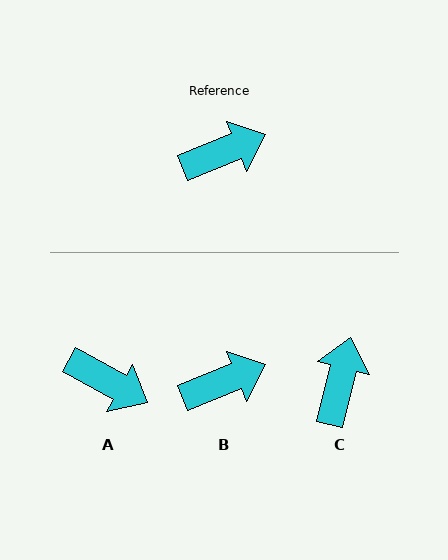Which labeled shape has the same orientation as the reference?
B.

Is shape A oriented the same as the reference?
No, it is off by about 50 degrees.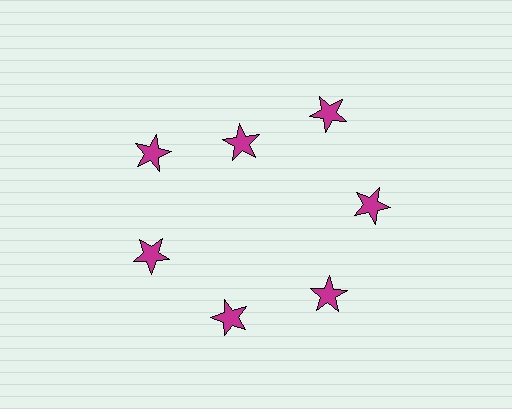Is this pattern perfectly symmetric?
No. The 7 magenta stars are arranged in a ring, but one element near the 12 o'clock position is pulled inward toward the center, breaking the 7-fold rotational symmetry.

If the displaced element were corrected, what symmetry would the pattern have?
It would have 7-fold rotational symmetry — the pattern would map onto itself every 51 degrees.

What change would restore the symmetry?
The symmetry would be restored by moving it outward, back onto the ring so that all 7 stars sit at equal angles and equal distance from the center.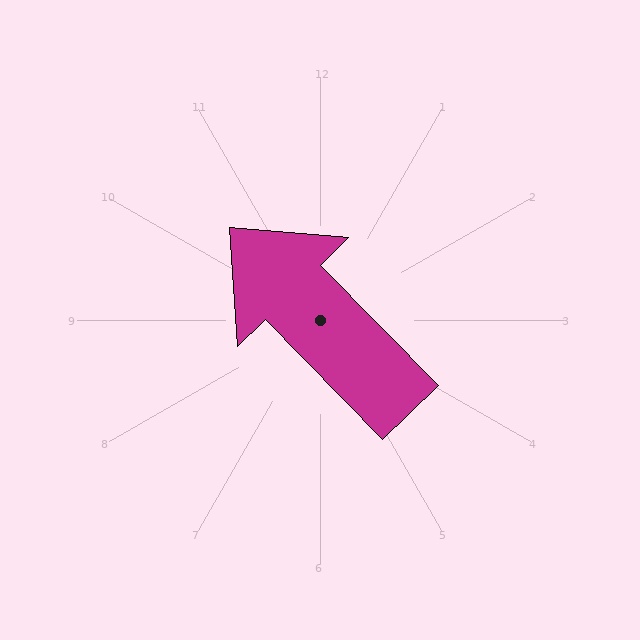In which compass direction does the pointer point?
Northwest.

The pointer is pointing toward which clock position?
Roughly 11 o'clock.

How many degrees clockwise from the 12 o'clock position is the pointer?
Approximately 316 degrees.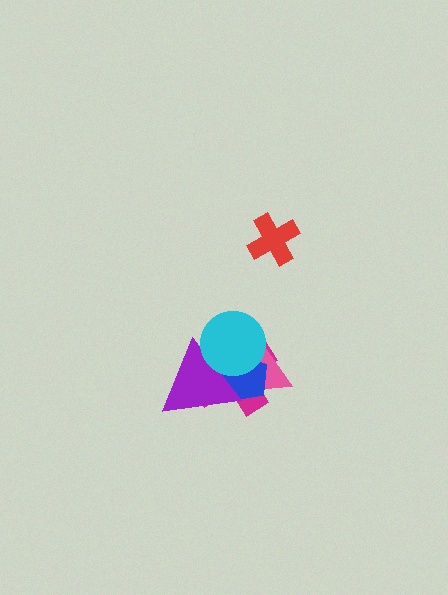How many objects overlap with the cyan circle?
4 objects overlap with the cyan circle.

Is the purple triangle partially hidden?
Yes, it is partially covered by another shape.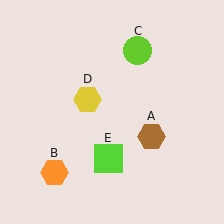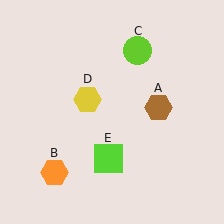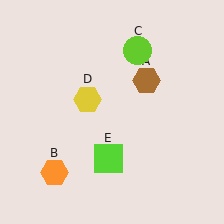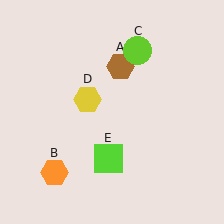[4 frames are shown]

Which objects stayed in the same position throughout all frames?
Orange hexagon (object B) and lime circle (object C) and yellow hexagon (object D) and lime square (object E) remained stationary.